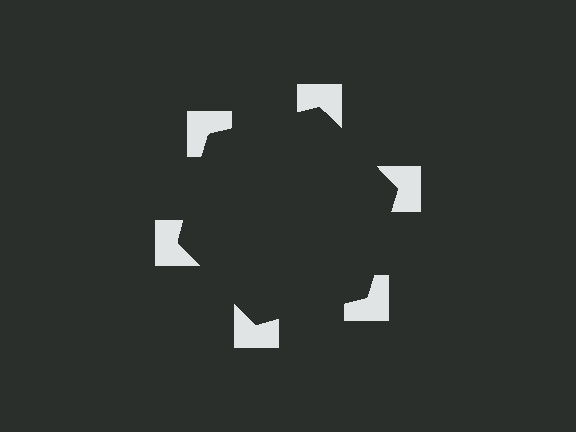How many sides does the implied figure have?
6 sides.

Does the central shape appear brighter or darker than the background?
It typically appears slightly darker than the background, even though no actual brightness change is drawn.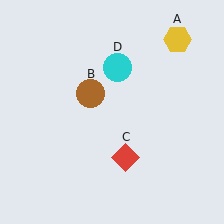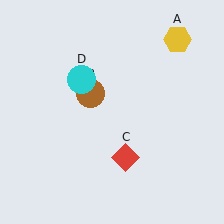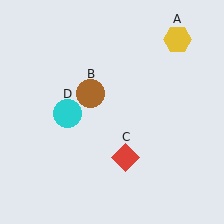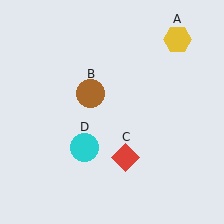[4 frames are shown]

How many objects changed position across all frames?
1 object changed position: cyan circle (object D).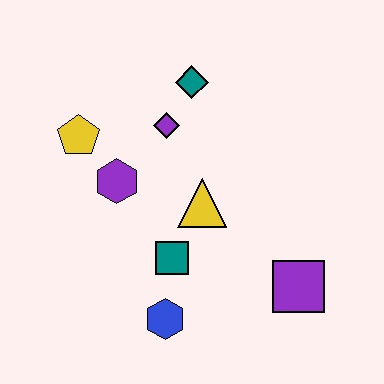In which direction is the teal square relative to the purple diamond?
The teal square is below the purple diamond.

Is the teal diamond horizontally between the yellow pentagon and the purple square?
Yes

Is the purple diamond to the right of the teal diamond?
No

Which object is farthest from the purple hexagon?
The purple square is farthest from the purple hexagon.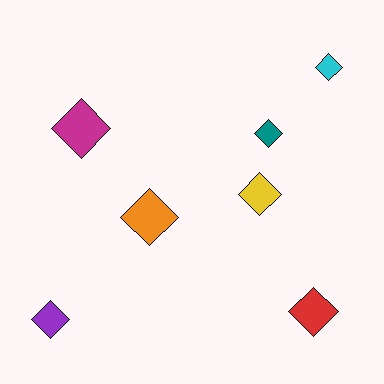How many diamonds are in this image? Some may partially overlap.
There are 7 diamonds.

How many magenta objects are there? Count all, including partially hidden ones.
There is 1 magenta object.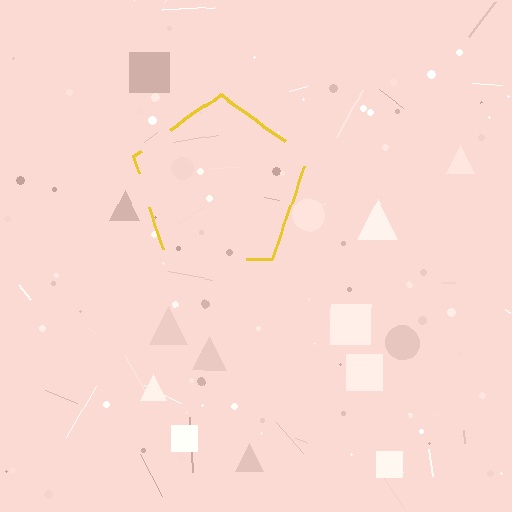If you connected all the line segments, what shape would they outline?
They would outline a pentagon.